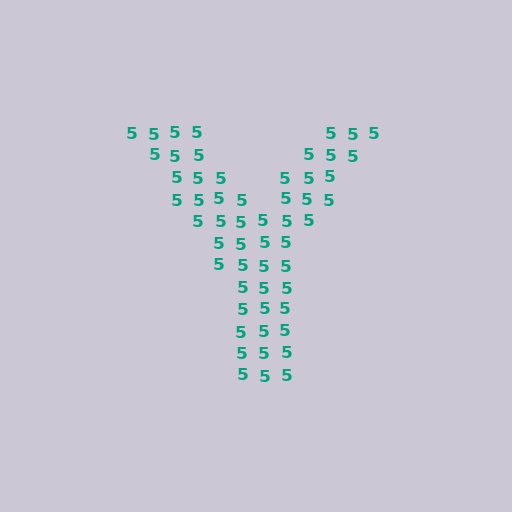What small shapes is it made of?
It is made of small digit 5's.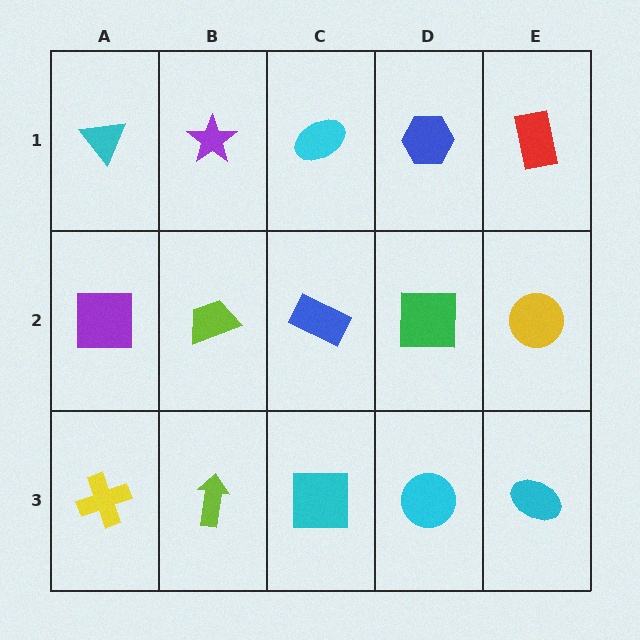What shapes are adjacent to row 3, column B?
A lime trapezoid (row 2, column B), a yellow cross (row 3, column A), a cyan square (row 3, column C).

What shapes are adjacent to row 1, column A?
A purple square (row 2, column A), a purple star (row 1, column B).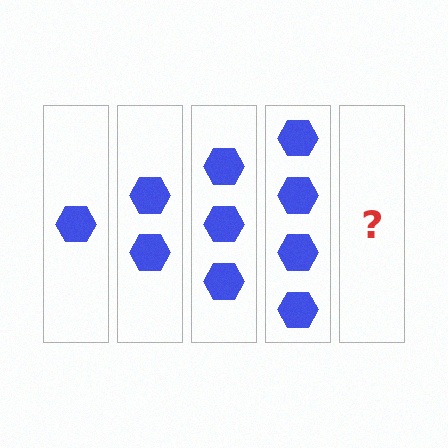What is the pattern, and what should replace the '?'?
The pattern is that each step adds one more hexagon. The '?' should be 5 hexagons.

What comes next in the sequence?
The next element should be 5 hexagons.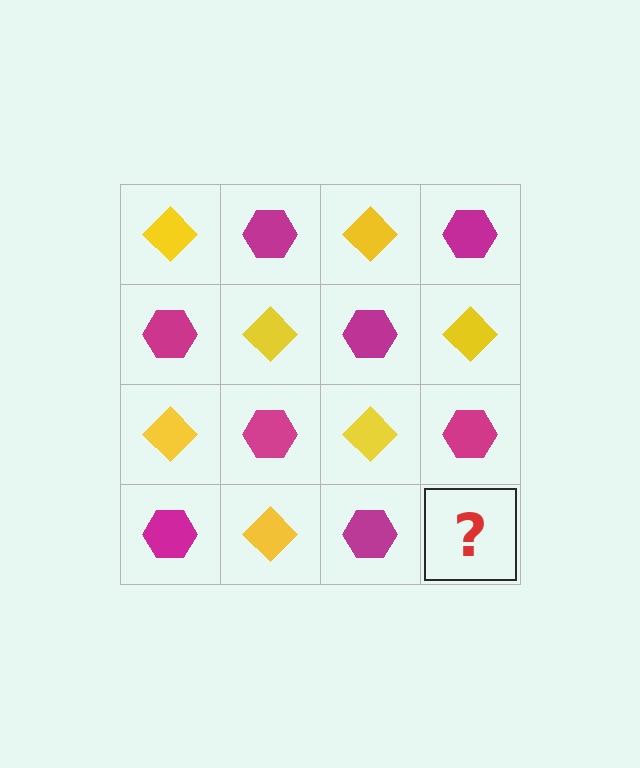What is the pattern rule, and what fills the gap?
The rule is that it alternates yellow diamond and magenta hexagon in a checkerboard pattern. The gap should be filled with a yellow diamond.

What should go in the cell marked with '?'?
The missing cell should contain a yellow diamond.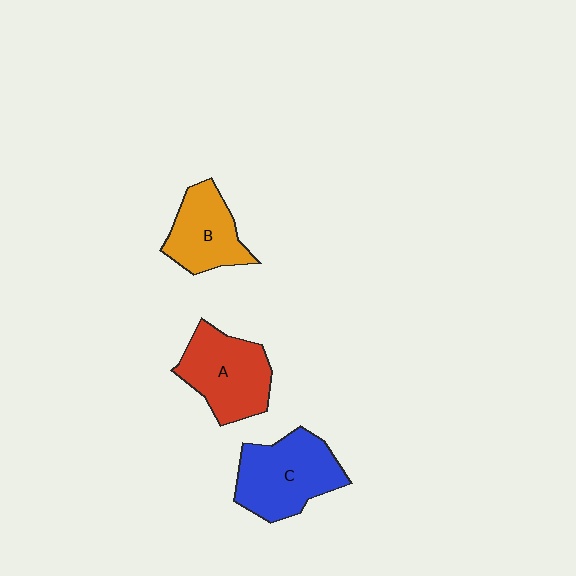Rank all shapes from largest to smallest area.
From largest to smallest: C (blue), A (red), B (orange).